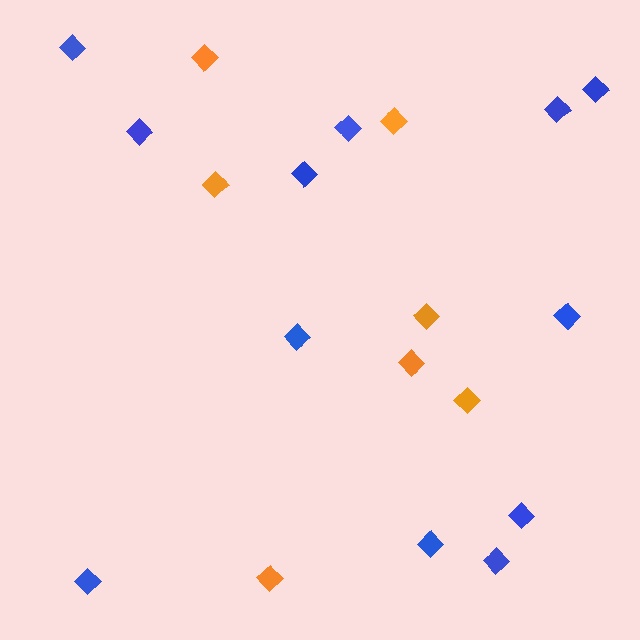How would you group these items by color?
There are 2 groups: one group of orange diamonds (7) and one group of blue diamonds (12).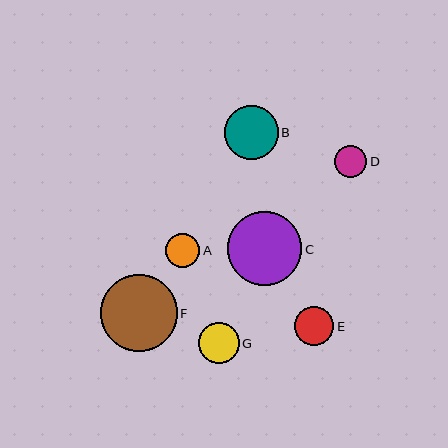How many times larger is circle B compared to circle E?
Circle B is approximately 1.4 times the size of circle E.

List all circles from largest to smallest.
From largest to smallest: F, C, B, G, E, A, D.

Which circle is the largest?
Circle F is the largest with a size of approximately 77 pixels.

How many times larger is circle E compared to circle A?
Circle E is approximately 1.1 times the size of circle A.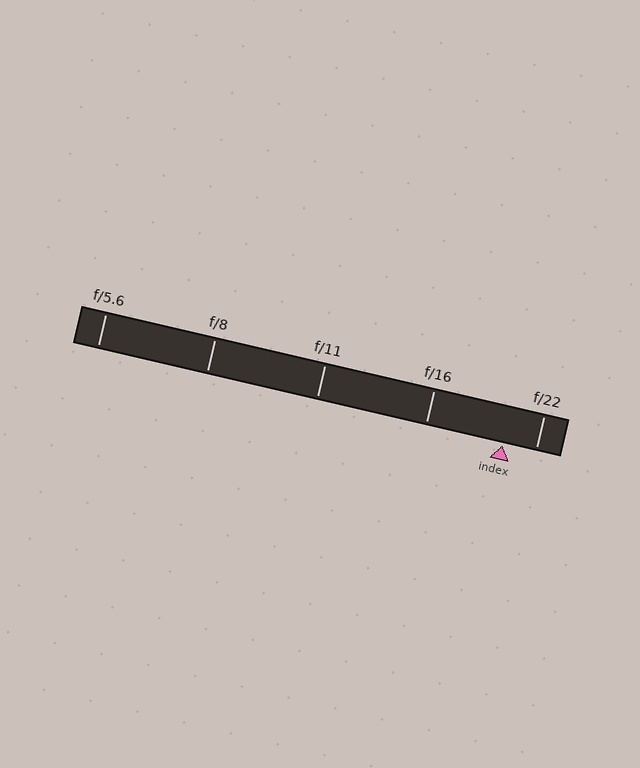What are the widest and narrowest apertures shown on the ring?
The widest aperture shown is f/5.6 and the narrowest is f/22.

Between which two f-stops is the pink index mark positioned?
The index mark is between f/16 and f/22.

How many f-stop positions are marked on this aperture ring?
There are 5 f-stop positions marked.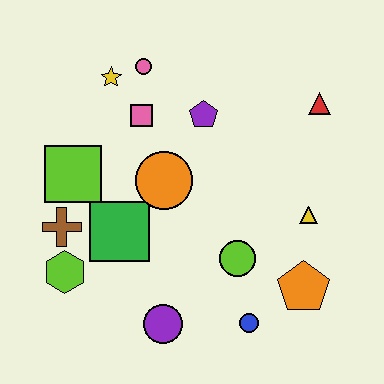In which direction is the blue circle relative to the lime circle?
The blue circle is below the lime circle.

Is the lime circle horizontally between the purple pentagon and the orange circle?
No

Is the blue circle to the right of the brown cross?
Yes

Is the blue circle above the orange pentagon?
No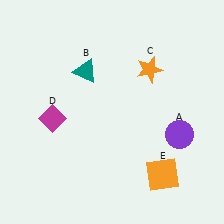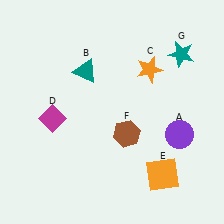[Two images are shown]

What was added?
A brown hexagon (F), a teal star (G) were added in Image 2.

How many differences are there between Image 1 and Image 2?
There are 2 differences between the two images.